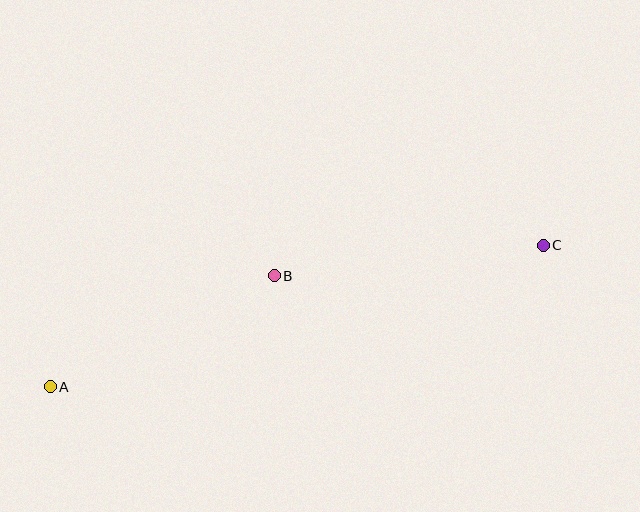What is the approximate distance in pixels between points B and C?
The distance between B and C is approximately 271 pixels.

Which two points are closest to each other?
Points A and B are closest to each other.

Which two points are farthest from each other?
Points A and C are farthest from each other.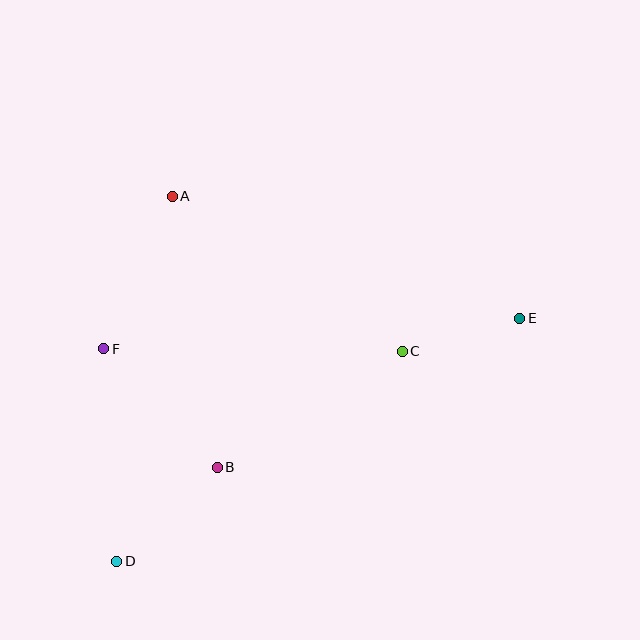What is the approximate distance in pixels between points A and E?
The distance between A and E is approximately 368 pixels.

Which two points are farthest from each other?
Points D and E are farthest from each other.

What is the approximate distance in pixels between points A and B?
The distance between A and B is approximately 275 pixels.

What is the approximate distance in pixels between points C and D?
The distance between C and D is approximately 354 pixels.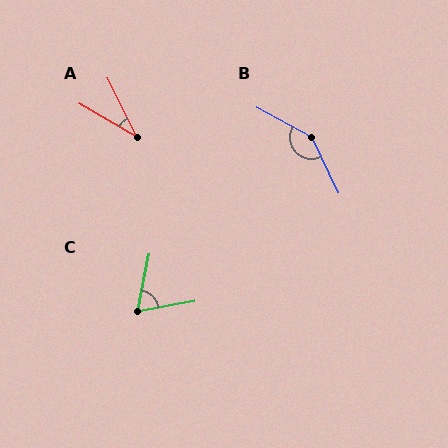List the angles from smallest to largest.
A (34°), C (69°), B (144°).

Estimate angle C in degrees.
Approximately 69 degrees.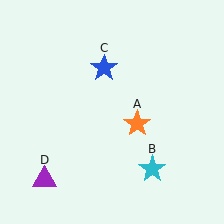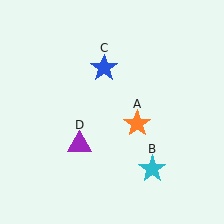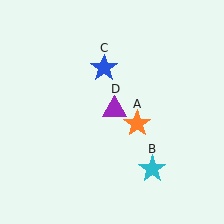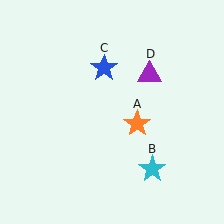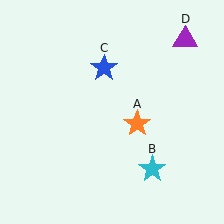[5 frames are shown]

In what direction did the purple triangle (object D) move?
The purple triangle (object D) moved up and to the right.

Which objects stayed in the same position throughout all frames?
Orange star (object A) and cyan star (object B) and blue star (object C) remained stationary.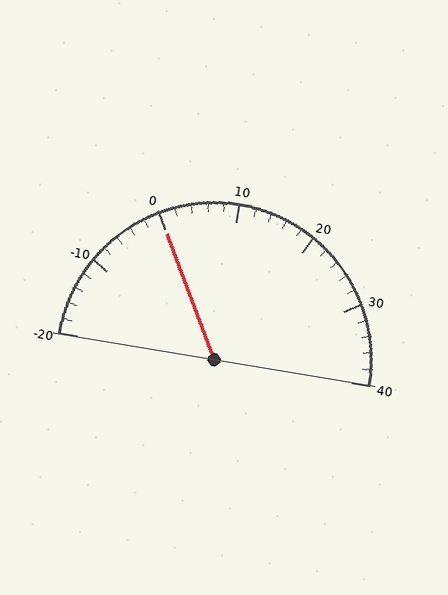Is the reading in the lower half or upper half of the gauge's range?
The reading is in the lower half of the range (-20 to 40).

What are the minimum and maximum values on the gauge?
The gauge ranges from -20 to 40.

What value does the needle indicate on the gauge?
The needle indicates approximately 0.